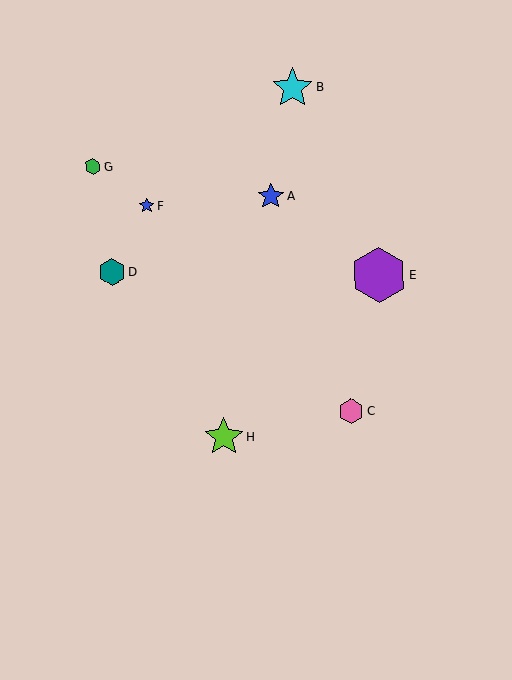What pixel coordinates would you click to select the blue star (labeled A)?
Click at (270, 196) to select the blue star A.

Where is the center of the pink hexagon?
The center of the pink hexagon is at (351, 412).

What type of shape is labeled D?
Shape D is a teal hexagon.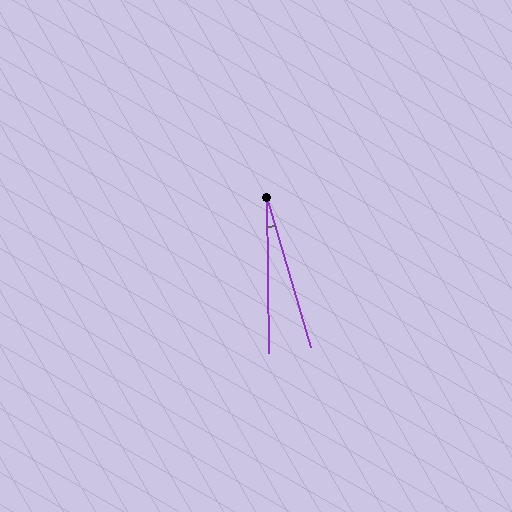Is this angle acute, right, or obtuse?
It is acute.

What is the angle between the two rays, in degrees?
Approximately 15 degrees.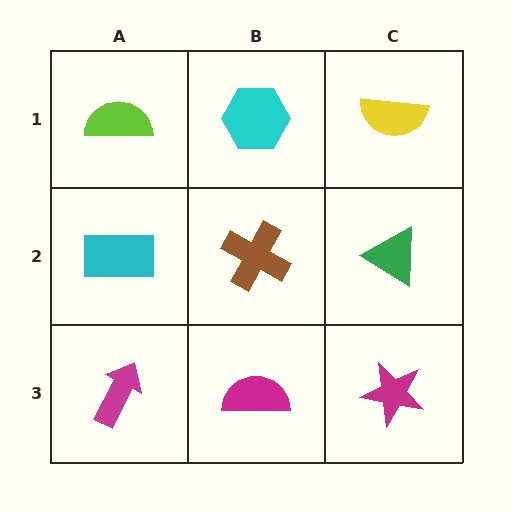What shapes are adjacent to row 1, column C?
A green triangle (row 2, column C), a cyan hexagon (row 1, column B).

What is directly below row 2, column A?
A magenta arrow.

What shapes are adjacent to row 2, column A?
A lime semicircle (row 1, column A), a magenta arrow (row 3, column A), a brown cross (row 2, column B).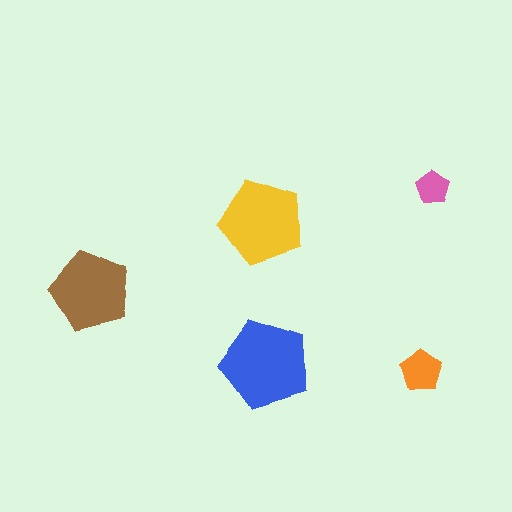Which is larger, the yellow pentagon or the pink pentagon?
The yellow one.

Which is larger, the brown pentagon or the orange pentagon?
The brown one.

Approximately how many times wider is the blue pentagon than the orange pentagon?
About 2 times wider.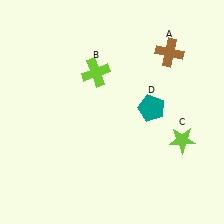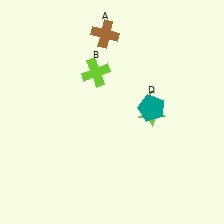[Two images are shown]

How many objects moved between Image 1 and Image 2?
2 objects moved between the two images.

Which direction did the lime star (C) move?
The lime star (C) moved left.